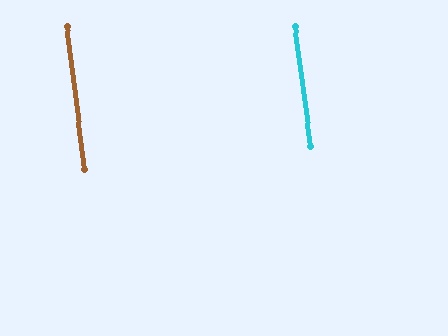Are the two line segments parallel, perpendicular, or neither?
Parallel — their directions differ by only 0.6°.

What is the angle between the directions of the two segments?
Approximately 1 degree.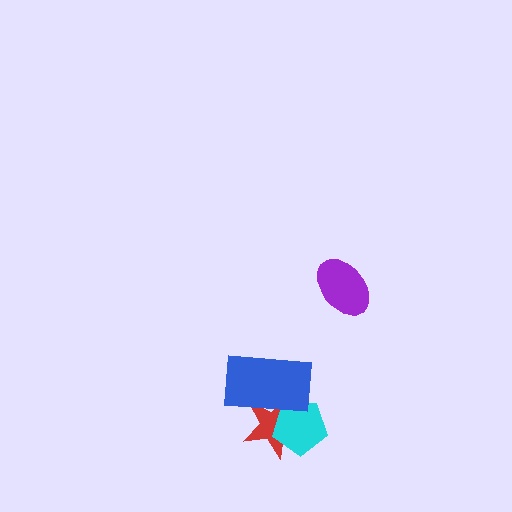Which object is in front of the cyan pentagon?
The blue rectangle is in front of the cyan pentagon.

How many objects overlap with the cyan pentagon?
2 objects overlap with the cyan pentagon.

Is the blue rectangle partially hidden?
No, no other shape covers it.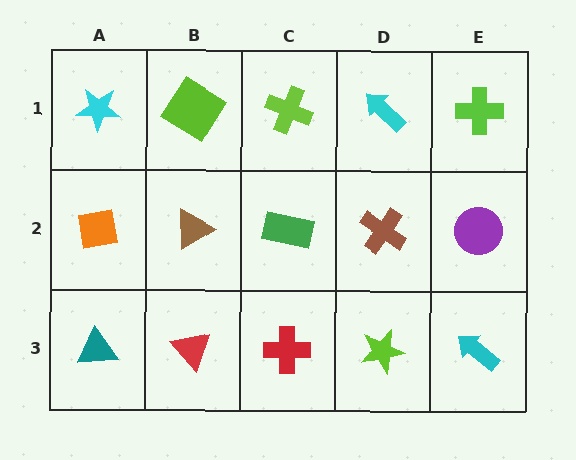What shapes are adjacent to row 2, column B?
A lime diamond (row 1, column B), a red triangle (row 3, column B), an orange square (row 2, column A), a green rectangle (row 2, column C).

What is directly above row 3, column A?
An orange square.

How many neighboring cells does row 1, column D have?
3.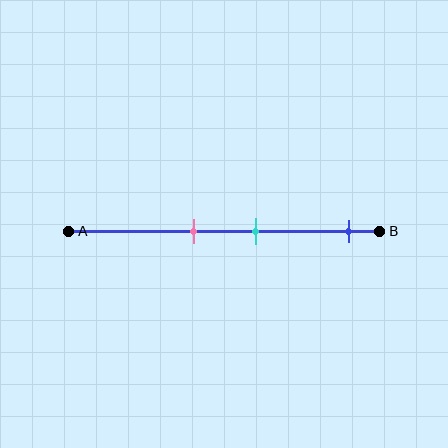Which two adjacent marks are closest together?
The pink and cyan marks are the closest adjacent pair.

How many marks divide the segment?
There are 3 marks dividing the segment.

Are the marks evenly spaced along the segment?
No, the marks are not evenly spaced.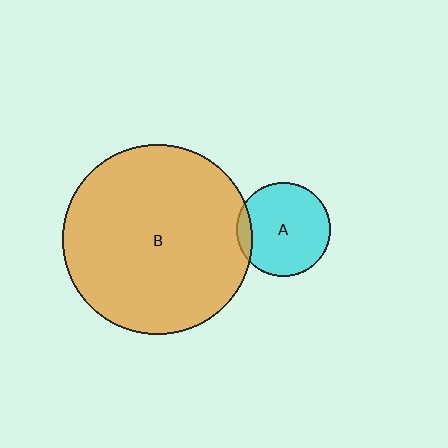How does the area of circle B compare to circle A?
Approximately 4.1 times.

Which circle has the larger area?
Circle B (orange).